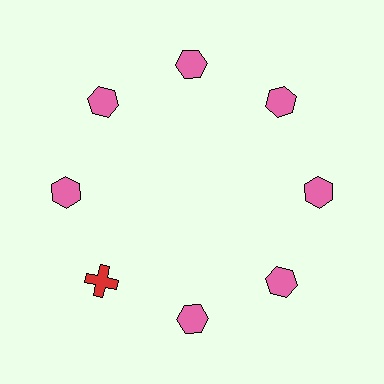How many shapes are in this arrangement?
There are 8 shapes arranged in a ring pattern.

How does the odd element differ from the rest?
It differs in both color (red instead of pink) and shape (cross instead of hexagon).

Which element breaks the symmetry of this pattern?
The red cross at roughly the 8 o'clock position breaks the symmetry. All other shapes are pink hexagons.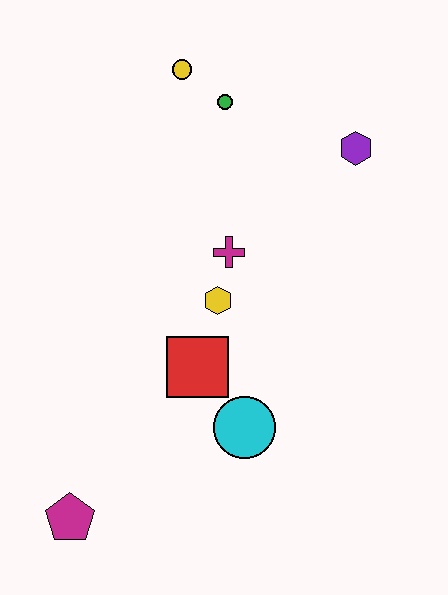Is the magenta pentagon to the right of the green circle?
No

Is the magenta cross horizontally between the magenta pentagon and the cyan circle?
Yes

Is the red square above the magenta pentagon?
Yes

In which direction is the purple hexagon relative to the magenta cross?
The purple hexagon is to the right of the magenta cross.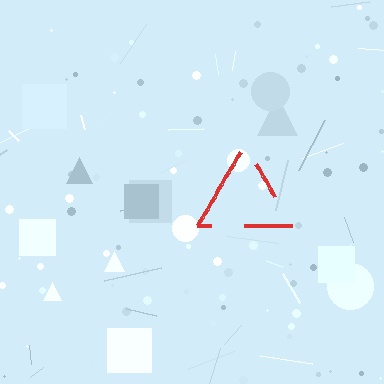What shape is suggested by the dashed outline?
The dashed outline suggests a triangle.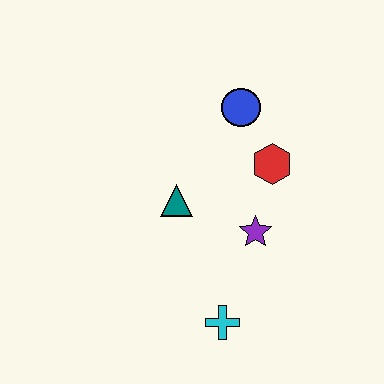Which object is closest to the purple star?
The red hexagon is closest to the purple star.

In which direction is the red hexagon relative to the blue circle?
The red hexagon is below the blue circle.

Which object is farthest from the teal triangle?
The cyan cross is farthest from the teal triangle.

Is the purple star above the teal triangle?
No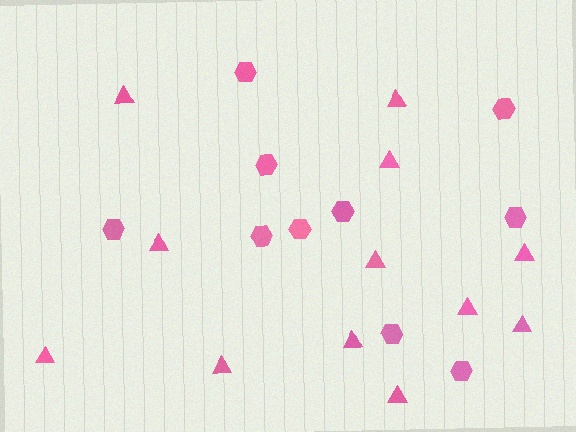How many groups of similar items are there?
There are 2 groups: one group of hexagons (10) and one group of triangles (12).